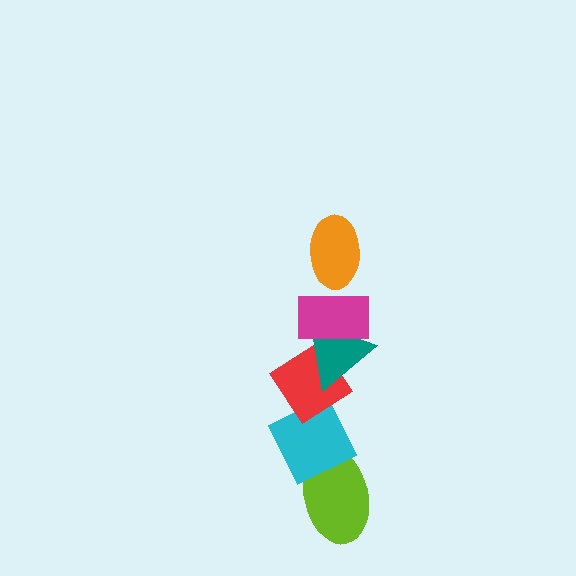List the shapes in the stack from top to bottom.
From top to bottom: the orange ellipse, the magenta rectangle, the teal triangle, the red diamond, the cyan diamond, the lime ellipse.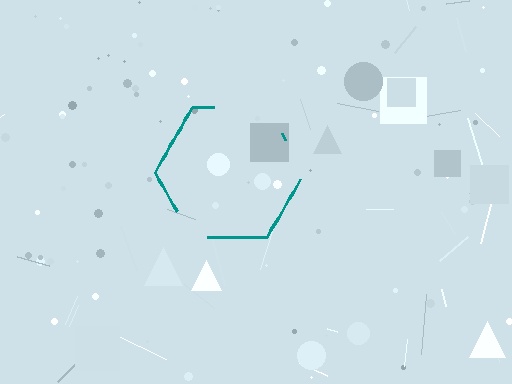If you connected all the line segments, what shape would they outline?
They would outline a hexagon.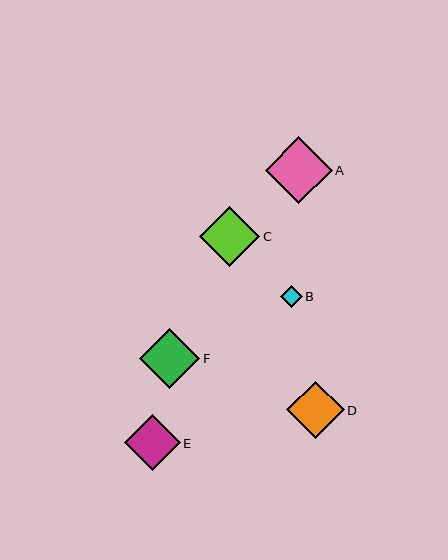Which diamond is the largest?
Diamond A is the largest with a size of approximately 67 pixels.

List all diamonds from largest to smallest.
From largest to smallest: A, F, C, D, E, B.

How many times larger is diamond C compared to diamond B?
Diamond C is approximately 2.8 times the size of diamond B.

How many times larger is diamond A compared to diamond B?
Diamond A is approximately 3.1 times the size of diamond B.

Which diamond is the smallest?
Diamond B is the smallest with a size of approximately 22 pixels.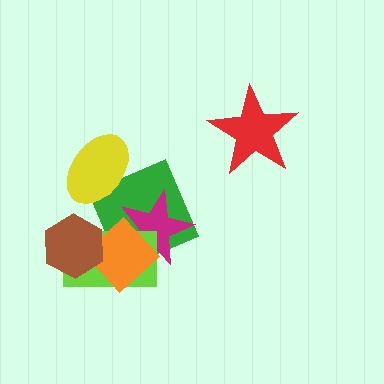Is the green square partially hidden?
Yes, it is partially covered by another shape.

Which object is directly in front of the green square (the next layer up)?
The magenta star is directly in front of the green square.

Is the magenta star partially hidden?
Yes, it is partially covered by another shape.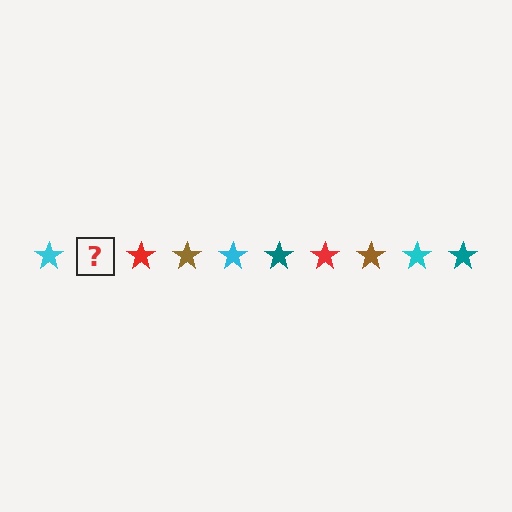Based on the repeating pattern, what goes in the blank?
The blank should be a teal star.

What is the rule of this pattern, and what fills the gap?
The rule is that the pattern cycles through cyan, teal, red, brown stars. The gap should be filled with a teal star.